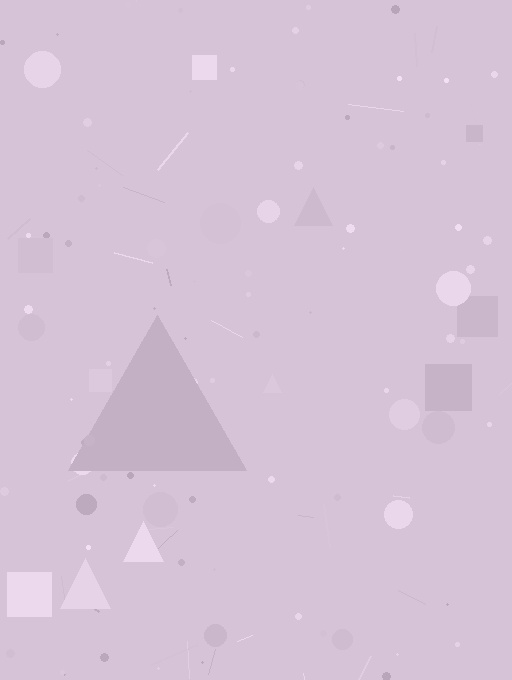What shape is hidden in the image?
A triangle is hidden in the image.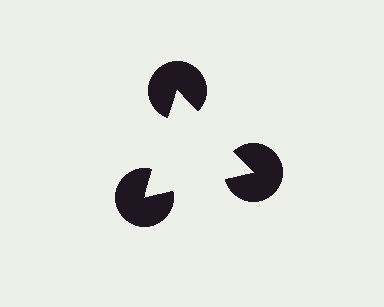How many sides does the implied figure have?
3 sides.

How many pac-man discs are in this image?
There are 3 — one at each vertex of the illusory triangle.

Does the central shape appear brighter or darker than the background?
It typically appears slightly brighter than the background, even though no actual brightness change is drawn.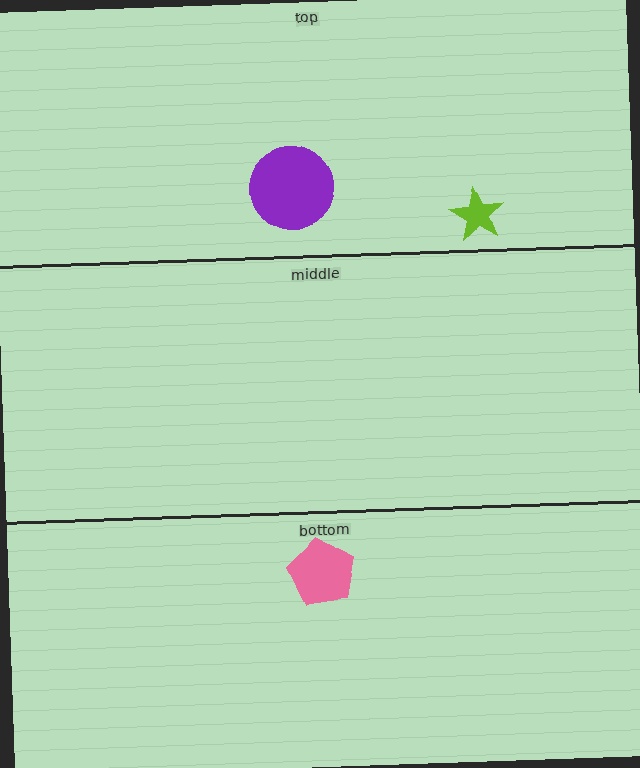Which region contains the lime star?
The top region.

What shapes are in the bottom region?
The pink pentagon.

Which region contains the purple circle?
The top region.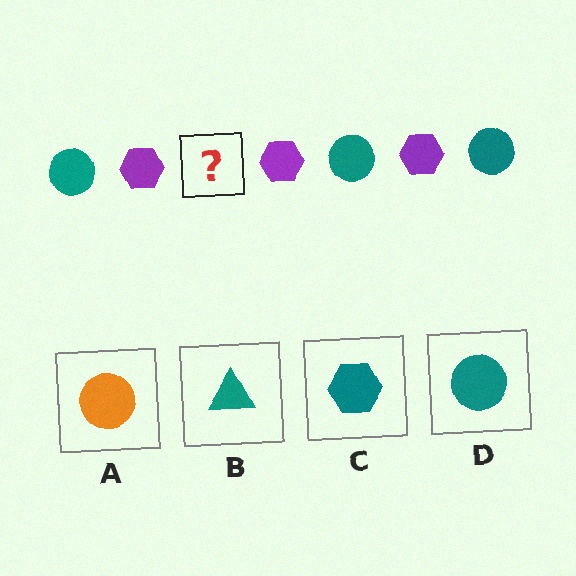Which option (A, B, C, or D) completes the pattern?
D.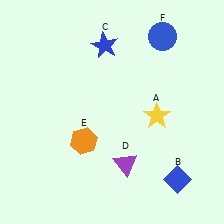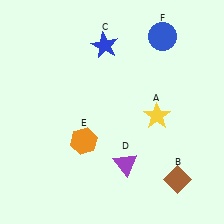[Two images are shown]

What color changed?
The diamond (B) changed from blue in Image 1 to brown in Image 2.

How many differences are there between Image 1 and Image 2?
There is 1 difference between the two images.